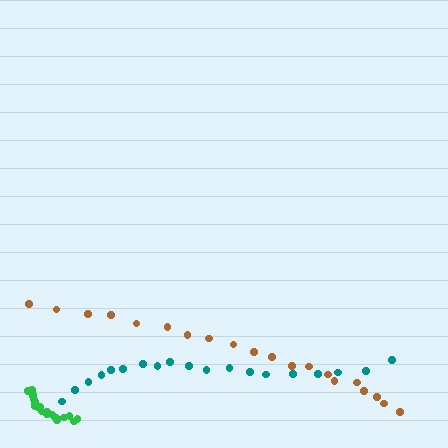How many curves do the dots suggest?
There are 3 distinct paths.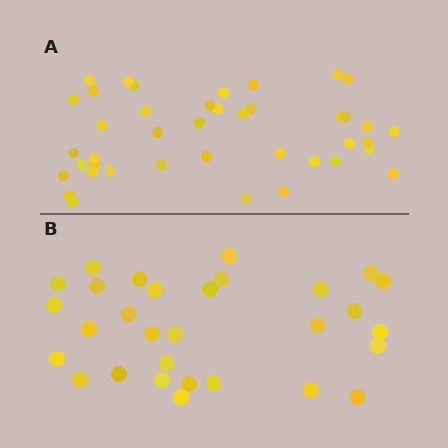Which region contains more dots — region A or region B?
Region A (the top region) has more dots.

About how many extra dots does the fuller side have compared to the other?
Region A has roughly 12 or so more dots than region B.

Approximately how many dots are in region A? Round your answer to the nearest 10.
About 40 dots. (The exact count is 41, which rounds to 40.)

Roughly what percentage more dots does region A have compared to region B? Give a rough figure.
About 35% more.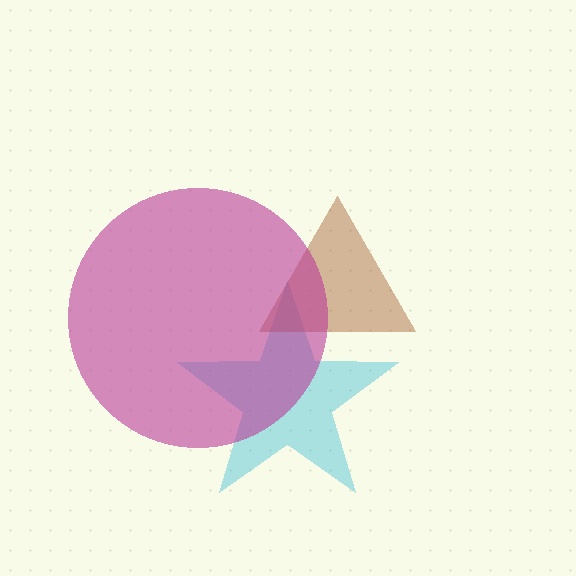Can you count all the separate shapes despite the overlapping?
Yes, there are 3 separate shapes.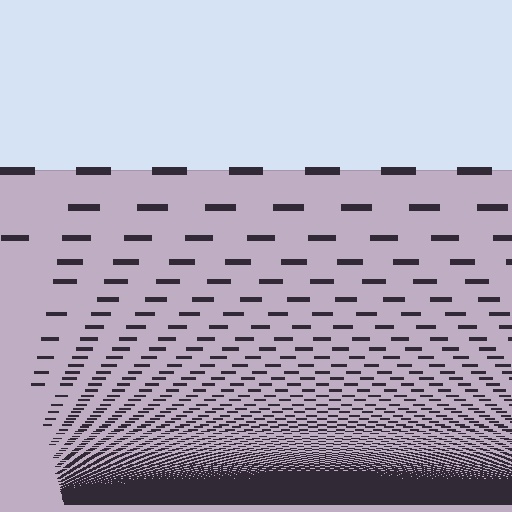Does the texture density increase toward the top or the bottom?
Density increases toward the bottom.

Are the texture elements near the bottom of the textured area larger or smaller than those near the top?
Smaller. The gradient is inverted — elements near the bottom are smaller and denser.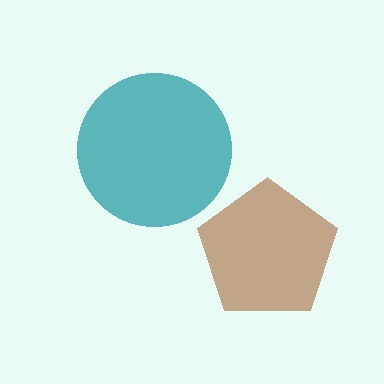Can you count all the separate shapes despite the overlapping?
Yes, there are 2 separate shapes.